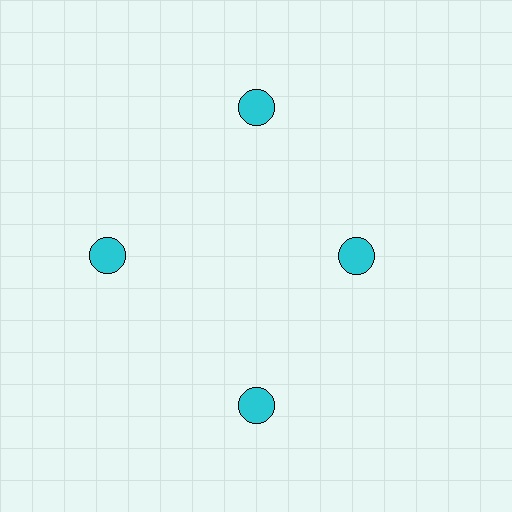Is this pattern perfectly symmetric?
No. The 4 cyan circles are arranged in a ring, but one element near the 3 o'clock position is pulled inward toward the center, breaking the 4-fold rotational symmetry.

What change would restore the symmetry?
The symmetry would be restored by moving it outward, back onto the ring so that all 4 circles sit at equal angles and equal distance from the center.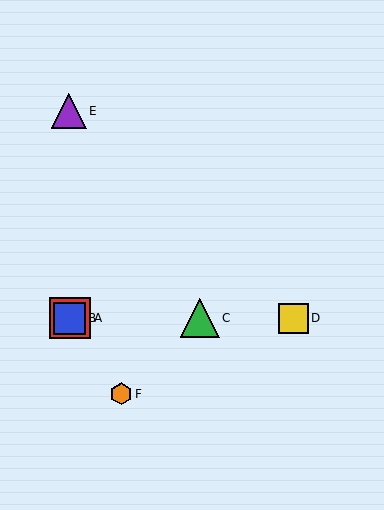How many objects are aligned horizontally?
4 objects (A, B, C, D) are aligned horizontally.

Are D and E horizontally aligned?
No, D is at y≈318 and E is at y≈111.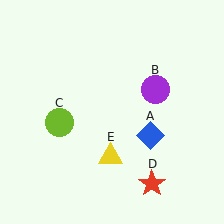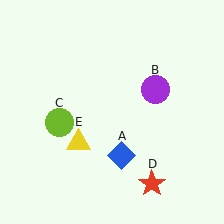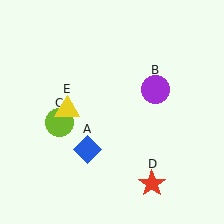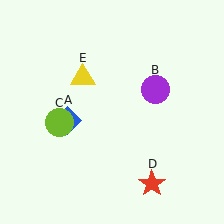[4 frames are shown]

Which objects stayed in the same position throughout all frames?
Purple circle (object B) and lime circle (object C) and red star (object D) remained stationary.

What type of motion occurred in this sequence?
The blue diamond (object A), yellow triangle (object E) rotated clockwise around the center of the scene.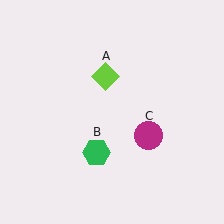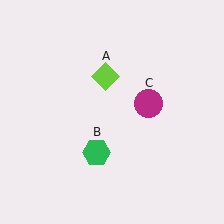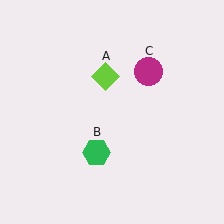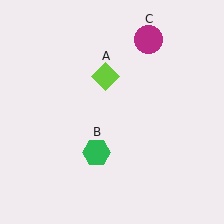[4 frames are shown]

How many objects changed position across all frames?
1 object changed position: magenta circle (object C).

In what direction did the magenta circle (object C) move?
The magenta circle (object C) moved up.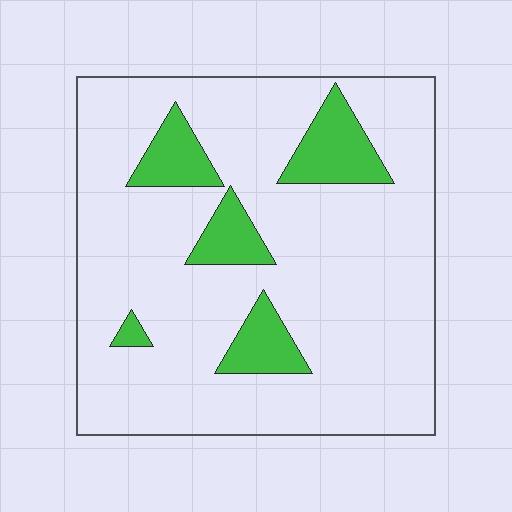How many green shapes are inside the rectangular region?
5.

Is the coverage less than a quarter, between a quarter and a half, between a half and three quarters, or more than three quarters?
Less than a quarter.